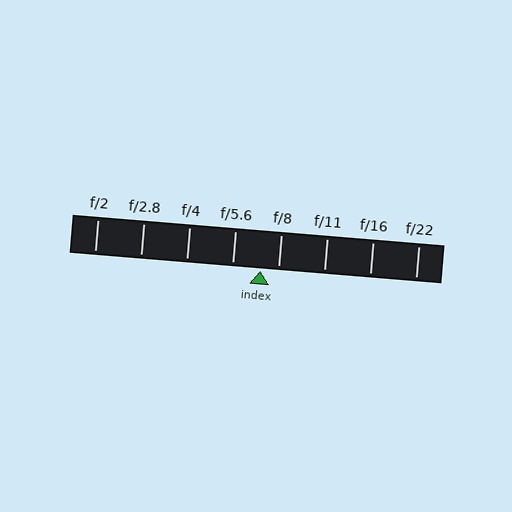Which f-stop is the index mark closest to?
The index mark is closest to f/8.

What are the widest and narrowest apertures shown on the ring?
The widest aperture shown is f/2 and the narrowest is f/22.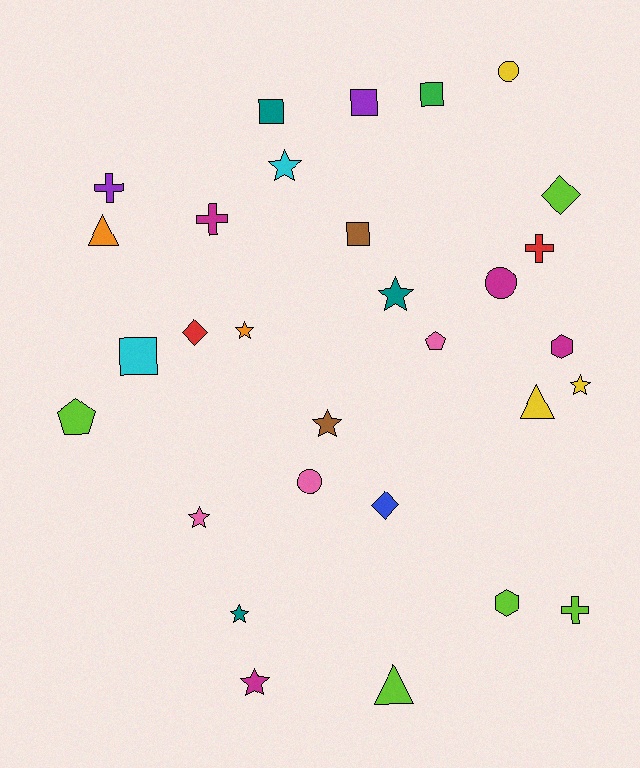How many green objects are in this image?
There is 1 green object.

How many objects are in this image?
There are 30 objects.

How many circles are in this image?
There are 3 circles.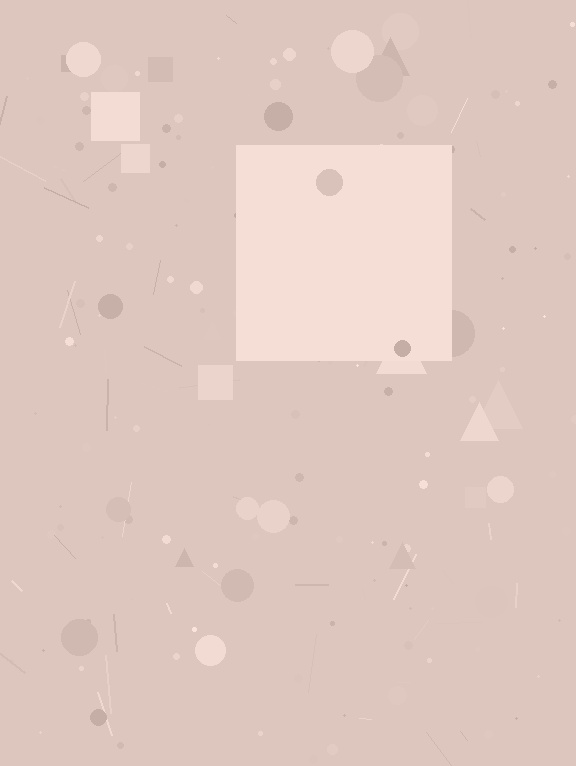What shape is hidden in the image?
A square is hidden in the image.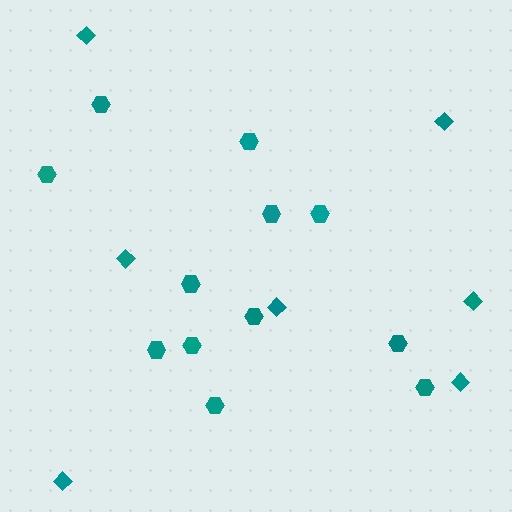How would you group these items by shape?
There are 2 groups: one group of hexagons (12) and one group of diamonds (7).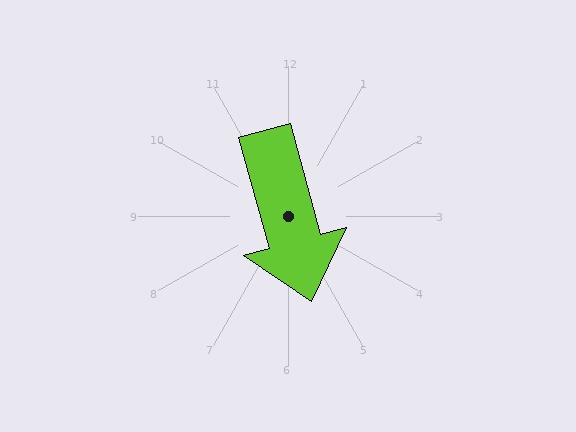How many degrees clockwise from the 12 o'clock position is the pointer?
Approximately 165 degrees.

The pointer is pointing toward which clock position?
Roughly 5 o'clock.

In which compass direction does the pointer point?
South.